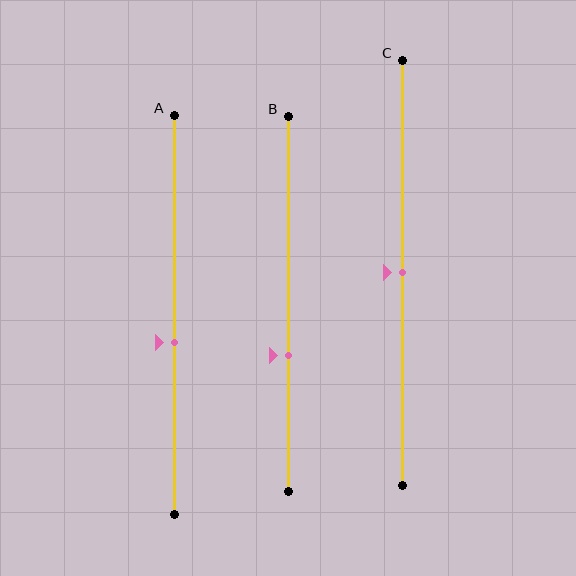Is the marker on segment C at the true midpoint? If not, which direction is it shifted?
Yes, the marker on segment C is at the true midpoint.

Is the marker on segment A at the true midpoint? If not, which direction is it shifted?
No, the marker on segment A is shifted downward by about 7% of the segment length.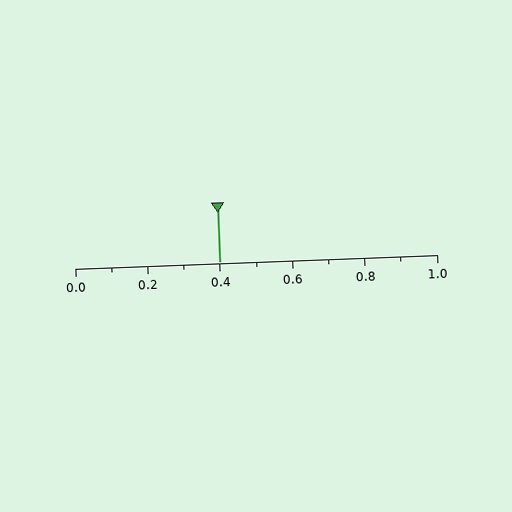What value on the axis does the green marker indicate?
The marker indicates approximately 0.4.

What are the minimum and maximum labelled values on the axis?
The axis runs from 0.0 to 1.0.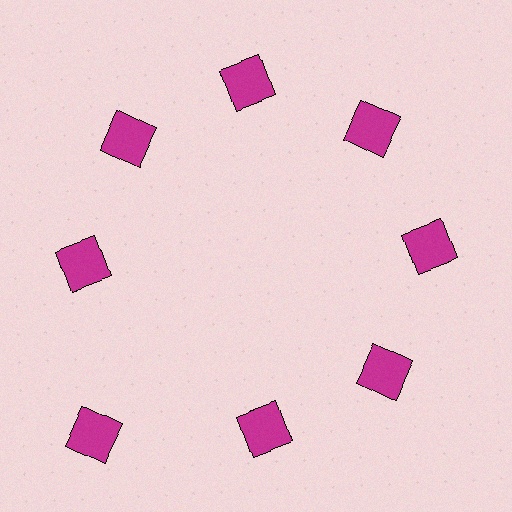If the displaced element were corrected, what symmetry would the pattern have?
It would have 8-fold rotational symmetry — the pattern would map onto itself every 45 degrees.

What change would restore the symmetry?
The symmetry would be restored by moving it inward, back onto the ring so that all 8 squares sit at equal angles and equal distance from the center.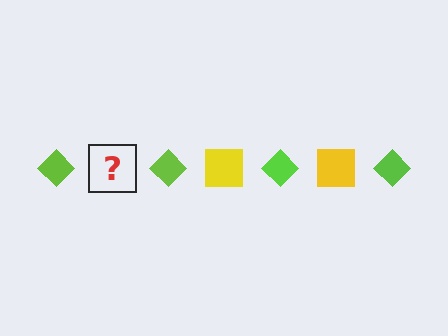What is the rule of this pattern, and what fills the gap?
The rule is that the pattern alternates between lime diamond and yellow square. The gap should be filled with a yellow square.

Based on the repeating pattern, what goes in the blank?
The blank should be a yellow square.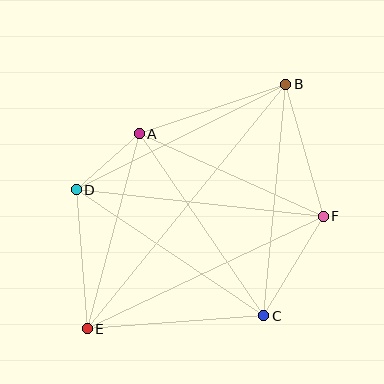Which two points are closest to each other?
Points A and D are closest to each other.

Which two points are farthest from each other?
Points B and E are farthest from each other.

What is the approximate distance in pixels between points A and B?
The distance between A and B is approximately 155 pixels.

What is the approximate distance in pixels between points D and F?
The distance between D and F is approximately 248 pixels.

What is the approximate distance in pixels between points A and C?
The distance between A and C is approximately 221 pixels.